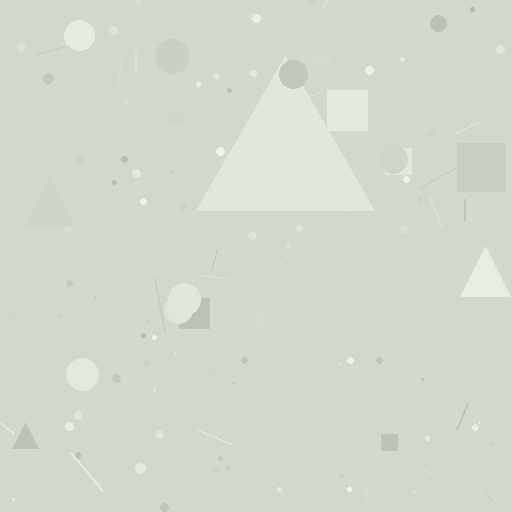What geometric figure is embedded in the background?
A triangle is embedded in the background.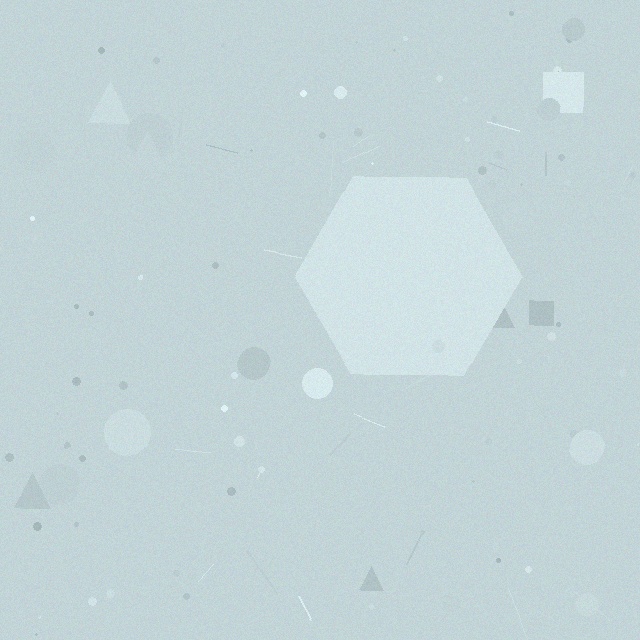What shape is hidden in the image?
A hexagon is hidden in the image.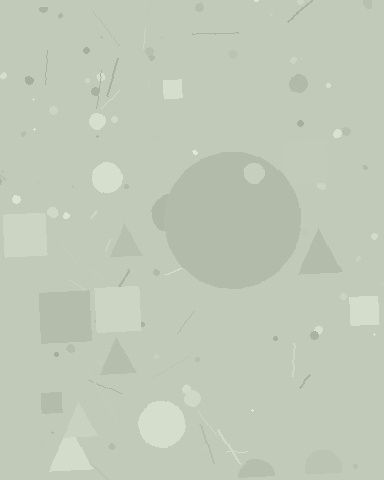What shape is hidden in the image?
A circle is hidden in the image.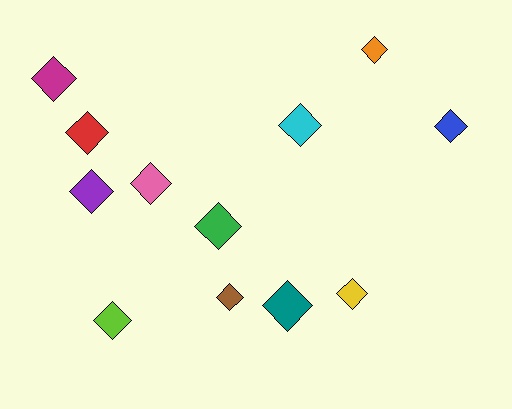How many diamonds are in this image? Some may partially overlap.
There are 12 diamonds.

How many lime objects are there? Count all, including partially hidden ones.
There is 1 lime object.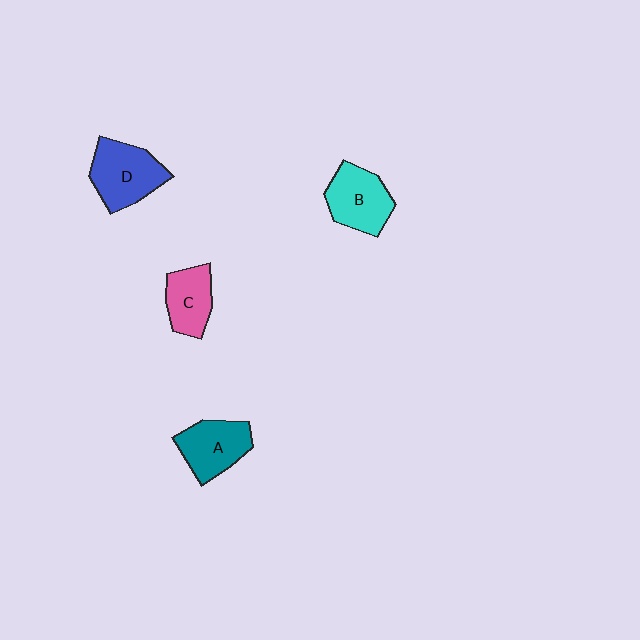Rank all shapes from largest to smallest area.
From largest to smallest: D (blue), B (cyan), A (teal), C (pink).